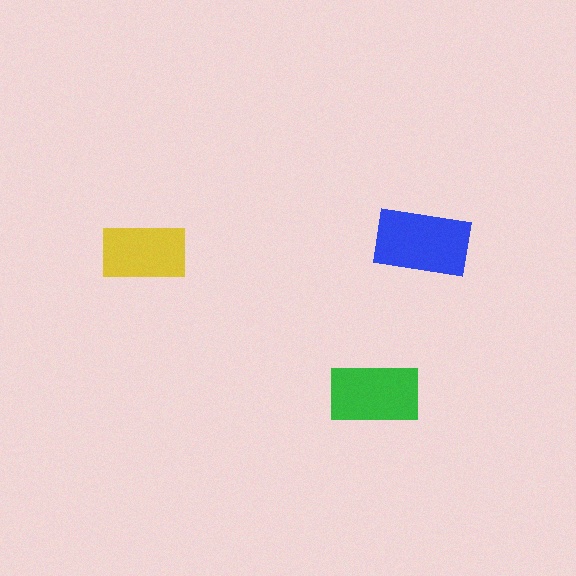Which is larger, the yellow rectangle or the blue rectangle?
The blue one.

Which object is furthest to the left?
The yellow rectangle is leftmost.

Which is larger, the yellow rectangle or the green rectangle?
The green one.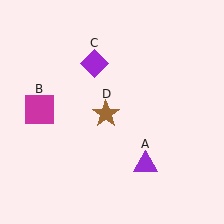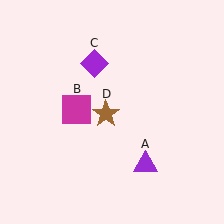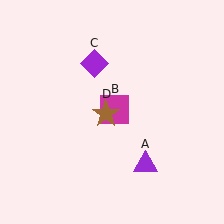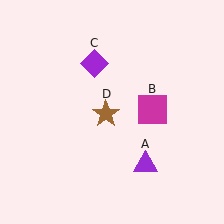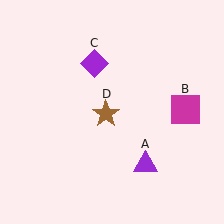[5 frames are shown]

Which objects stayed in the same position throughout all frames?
Purple triangle (object A) and purple diamond (object C) and brown star (object D) remained stationary.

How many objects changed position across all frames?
1 object changed position: magenta square (object B).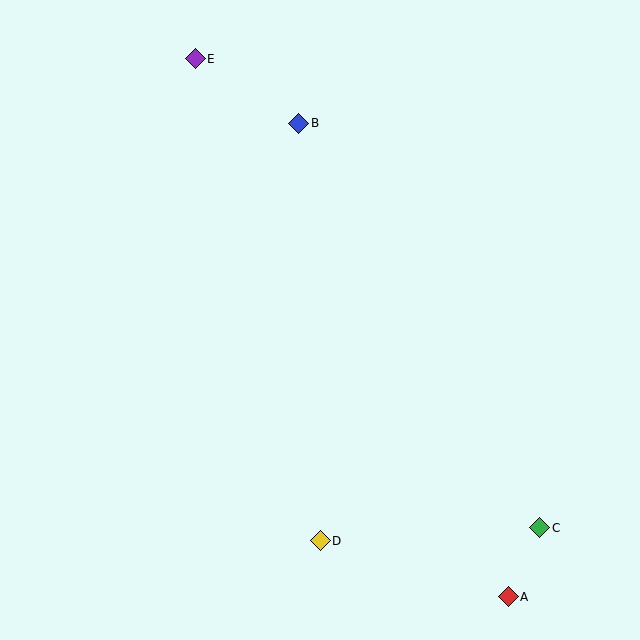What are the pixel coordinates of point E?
Point E is at (195, 59).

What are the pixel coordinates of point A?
Point A is at (508, 597).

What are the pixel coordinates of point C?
Point C is at (540, 528).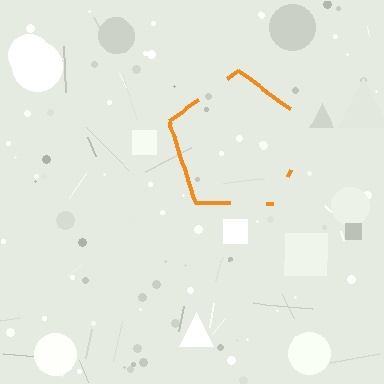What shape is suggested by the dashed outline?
The dashed outline suggests a pentagon.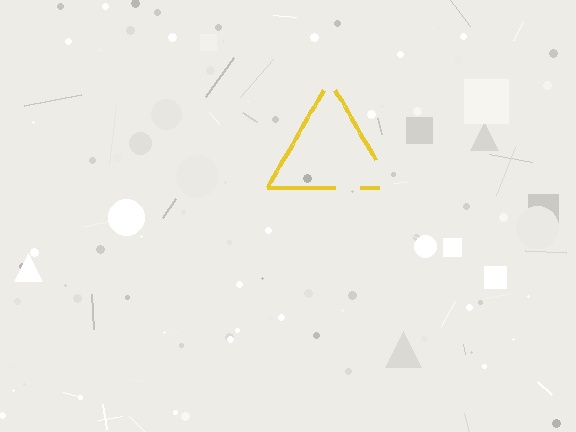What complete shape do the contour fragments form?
The contour fragments form a triangle.